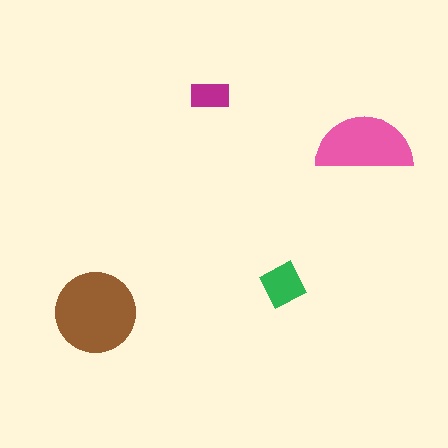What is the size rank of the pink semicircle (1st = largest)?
2nd.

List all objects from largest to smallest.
The brown circle, the pink semicircle, the green diamond, the magenta rectangle.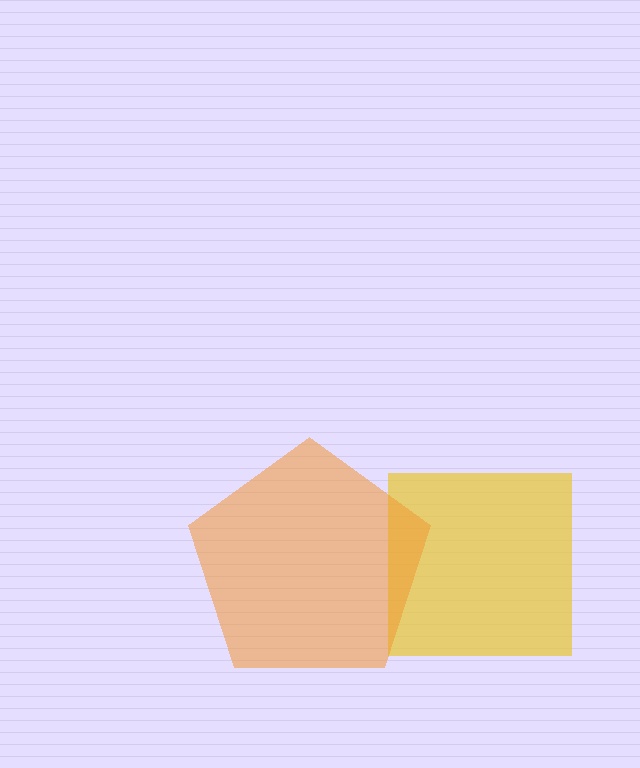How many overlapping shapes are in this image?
There are 2 overlapping shapes in the image.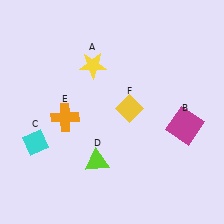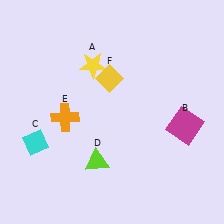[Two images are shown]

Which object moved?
The yellow diamond (F) moved up.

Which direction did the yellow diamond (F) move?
The yellow diamond (F) moved up.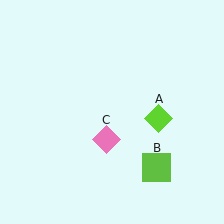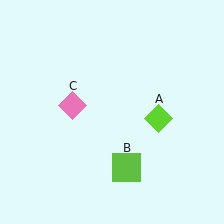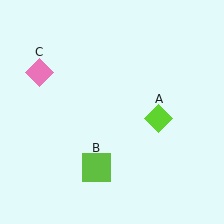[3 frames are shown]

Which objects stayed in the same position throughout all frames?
Lime diamond (object A) remained stationary.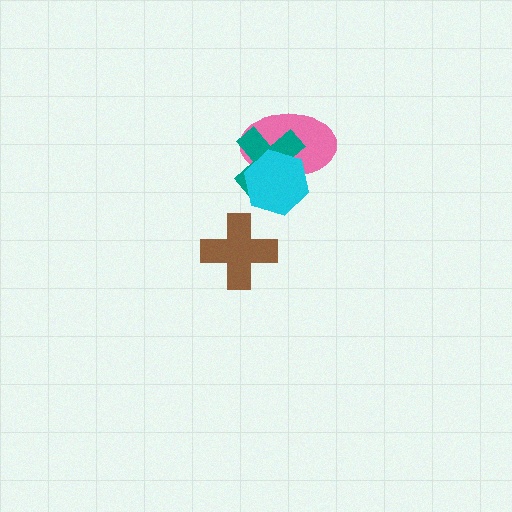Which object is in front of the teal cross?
The cyan hexagon is in front of the teal cross.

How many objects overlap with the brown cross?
0 objects overlap with the brown cross.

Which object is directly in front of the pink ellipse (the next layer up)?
The teal cross is directly in front of the pink ellipse.